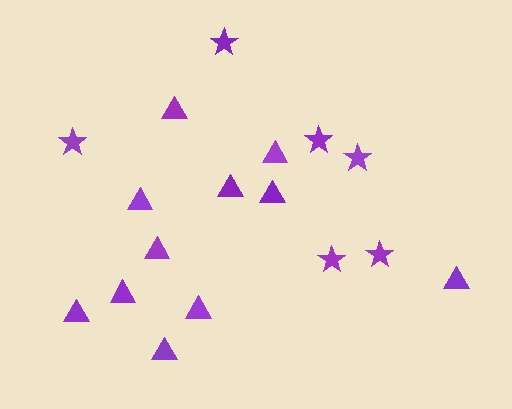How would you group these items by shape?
There are 2 groups: one group of stars (6) and one group of triangles (11).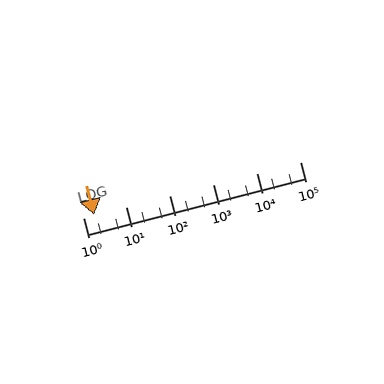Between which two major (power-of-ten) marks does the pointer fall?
The pointer is between 1 and 10.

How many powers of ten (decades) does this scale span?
The scale spans 5 decades, from 1 to 100000.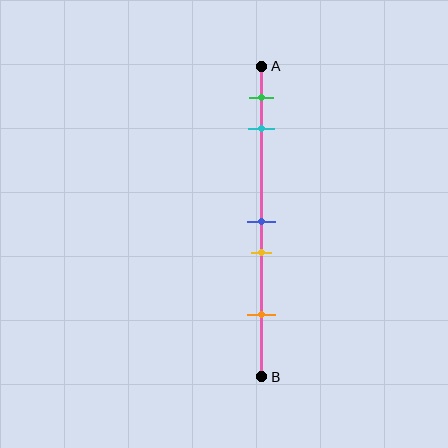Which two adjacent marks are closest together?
The blue and yellow marks are the closest adjacent pair.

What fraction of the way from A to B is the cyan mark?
The cyan mark is approximately 20% (0.2) of the way from A to B.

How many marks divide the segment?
There are 5 marks dividing the segment.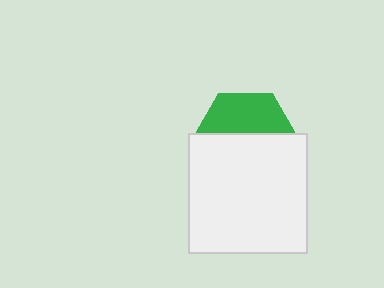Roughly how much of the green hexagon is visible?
A small part of it is visible (roughly 40%).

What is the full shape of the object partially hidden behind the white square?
The partially hidden object is a green hexagon.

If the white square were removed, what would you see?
You would see the complete green hexagon.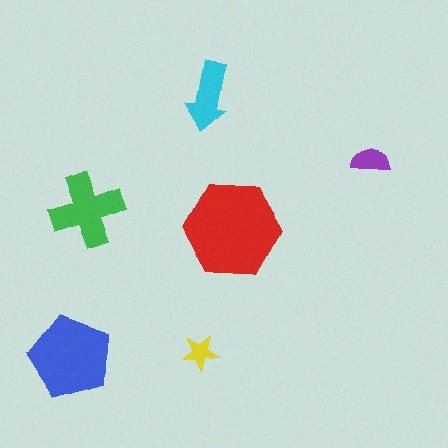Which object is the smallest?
The yellow star.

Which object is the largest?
The red hexagon.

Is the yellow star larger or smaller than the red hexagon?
Smaller.